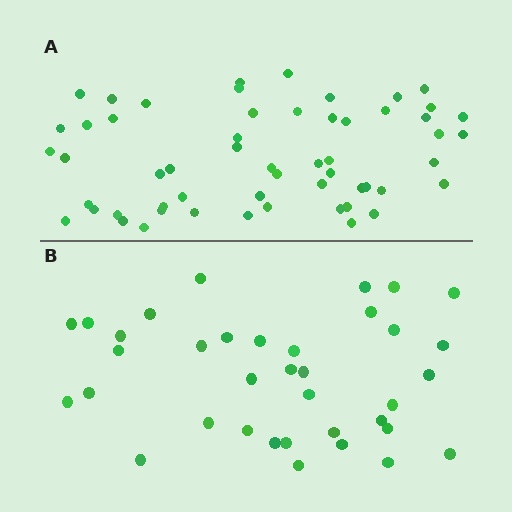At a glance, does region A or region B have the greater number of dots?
Region A (the top region) has more dots.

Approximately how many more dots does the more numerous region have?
Region A has approximately 20 more dots than region B.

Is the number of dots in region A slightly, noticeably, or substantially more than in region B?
Region A has substantially more. The ratio is roughly 1.6 to 1.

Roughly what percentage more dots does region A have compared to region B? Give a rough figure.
About 55% more.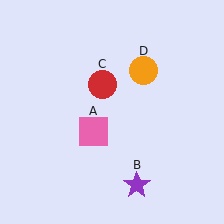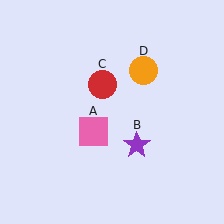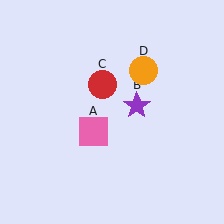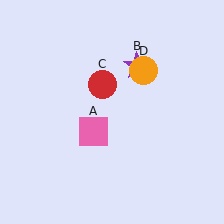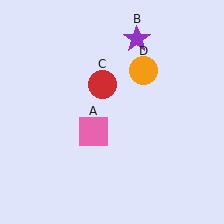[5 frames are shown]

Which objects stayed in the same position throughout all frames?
Pink square (object A) and red circle (object C) and orange circle (object D) remained stationary.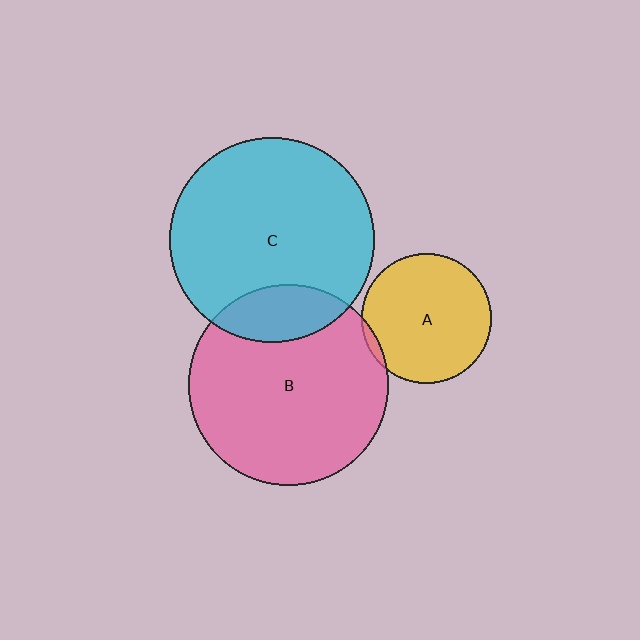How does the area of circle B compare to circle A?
Approximately 2.4 times.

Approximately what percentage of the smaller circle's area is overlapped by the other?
Approximately 5%.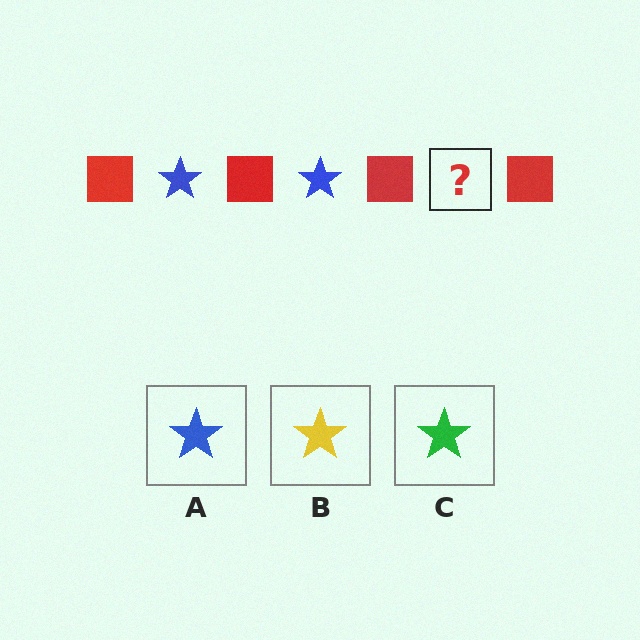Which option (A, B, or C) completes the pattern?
A.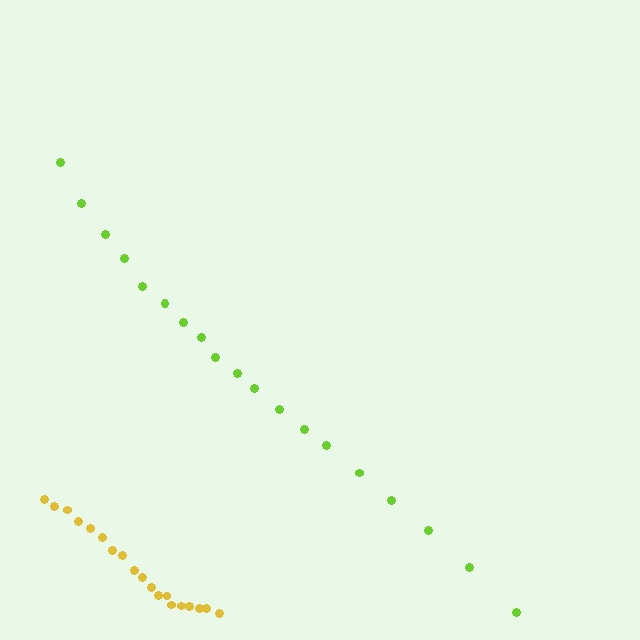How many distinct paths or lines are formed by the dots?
There are 2 distinct paths.